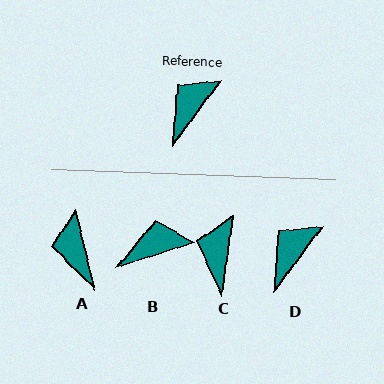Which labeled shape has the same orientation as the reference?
D.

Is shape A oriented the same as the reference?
No, it is off by about 50 degrees.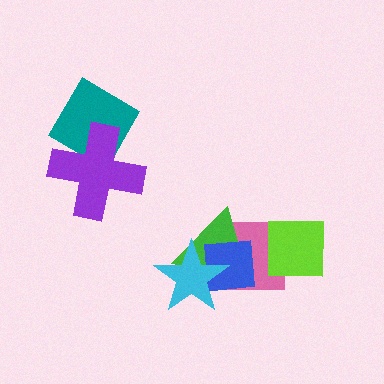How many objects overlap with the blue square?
3 objects overlap with the blue square.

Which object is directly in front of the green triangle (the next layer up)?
The blue square is directly in front of the green triangle.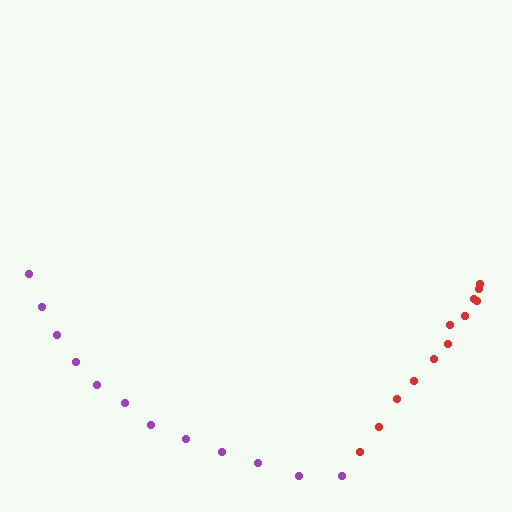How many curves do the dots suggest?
There are 2 distinct paths.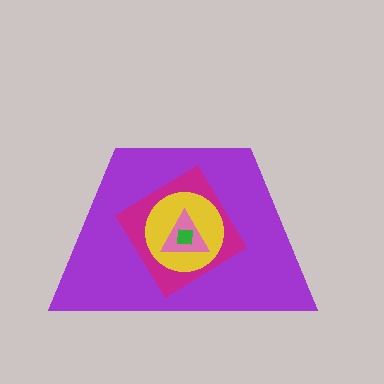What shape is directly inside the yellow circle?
The pink triangle.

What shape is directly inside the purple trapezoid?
The magenta diamond.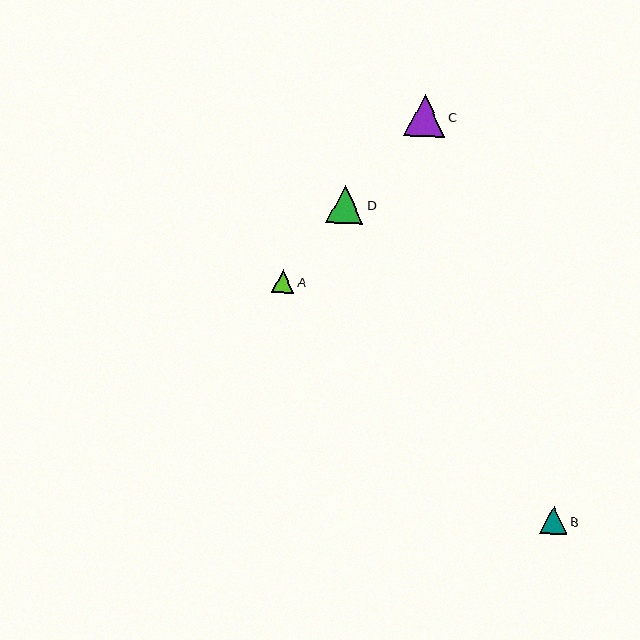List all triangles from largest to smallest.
From largest to smallest: C, D, B, A.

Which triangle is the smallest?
Triangle A is the smallest with a size of approximately 22 pixels.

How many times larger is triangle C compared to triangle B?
Triangle C is approximately 1.5 times the size of triangle B.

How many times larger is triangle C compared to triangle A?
Triangle C is approximately 1.9 times the size of triangle A.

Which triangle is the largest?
Triangle C is the largest with a size of approximately 42 pixels.